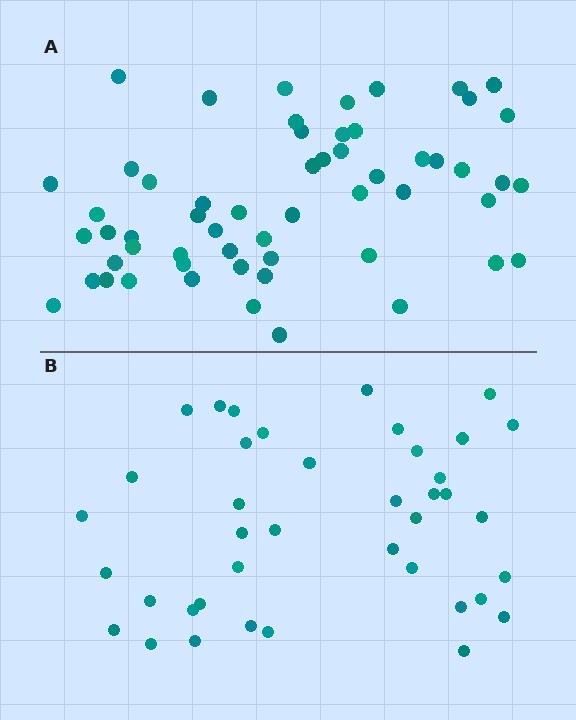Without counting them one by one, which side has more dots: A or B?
Region A (the top region) has more dots.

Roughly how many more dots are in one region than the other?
Region A has approximately 15 more dots than region B.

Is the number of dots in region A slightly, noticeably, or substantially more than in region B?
Region A has noticeably more, but not dramatically so. The ratio is roughly 1.4 to 1.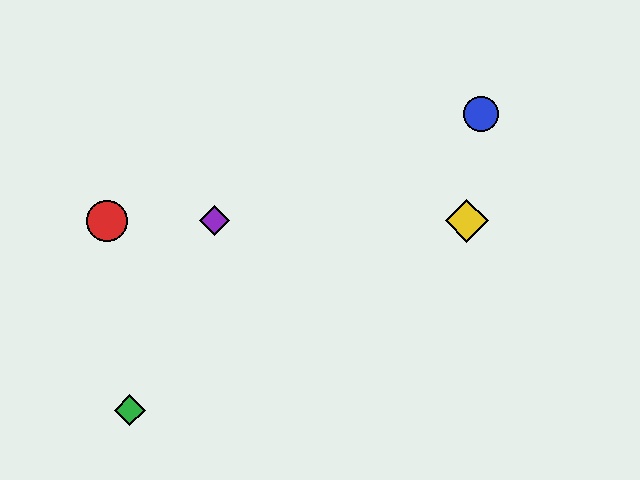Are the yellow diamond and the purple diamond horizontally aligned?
Yes, both are at y≈221.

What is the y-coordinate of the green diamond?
The green diamond is at y≈410.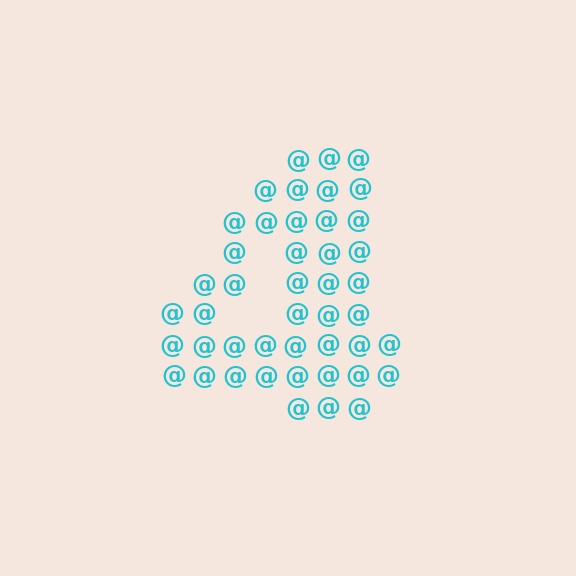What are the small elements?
The small elements are at signs.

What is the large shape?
The large shape is the digit 4.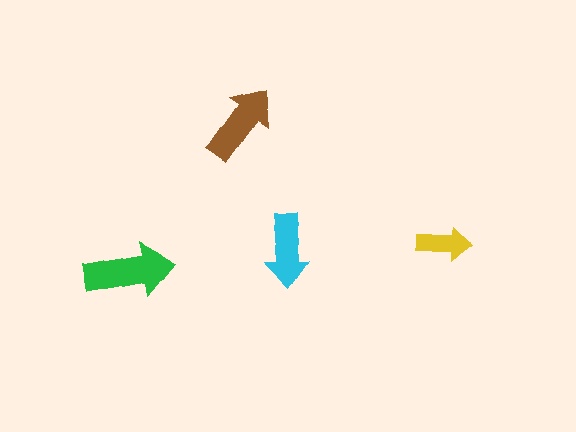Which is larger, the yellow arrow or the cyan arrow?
The cyan one.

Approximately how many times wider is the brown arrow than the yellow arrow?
About 1.5 times wider.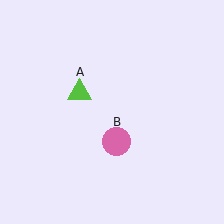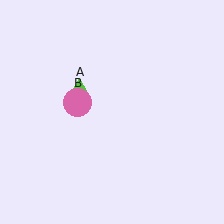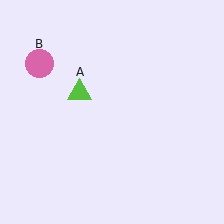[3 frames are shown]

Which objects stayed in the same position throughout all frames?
Lime triangle (object A) remained stationary.